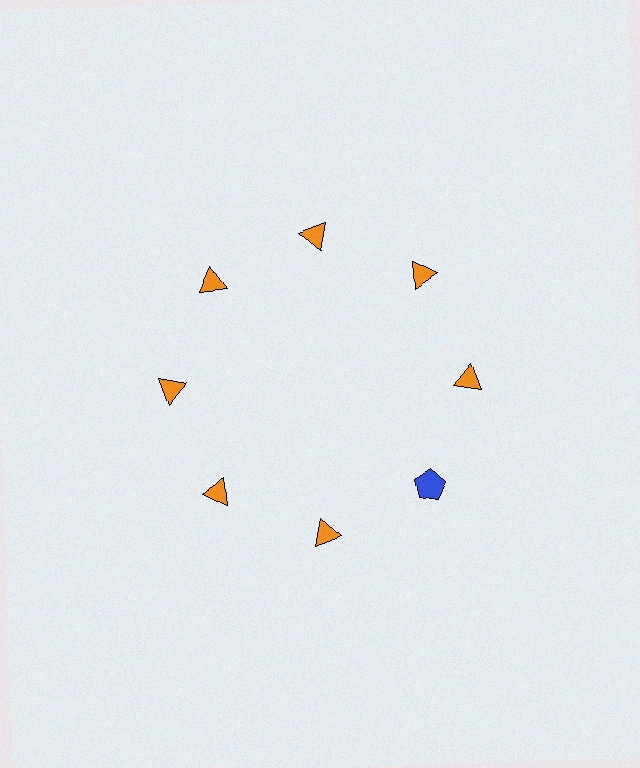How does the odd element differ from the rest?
It differs in both color (blue instead of orange) and shape (pentagon instead of triangle).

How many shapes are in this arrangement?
There are 8 shapes arranged in a ring pattern.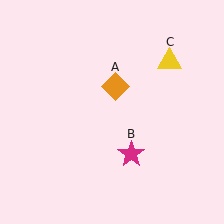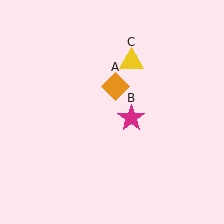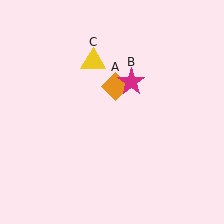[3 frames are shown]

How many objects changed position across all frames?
2 objects changed position: magenta star (object B), yellow triangle (object C).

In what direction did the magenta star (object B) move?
The magenta star (object B) moved up.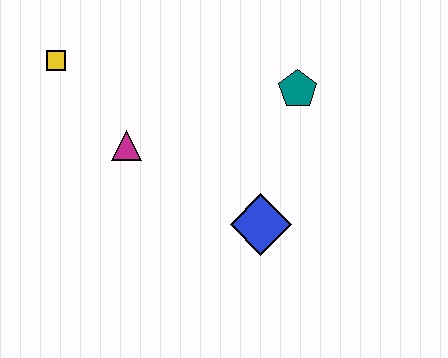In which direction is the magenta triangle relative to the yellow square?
The magenta triangle is below the yellow square.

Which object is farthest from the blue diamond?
The yellow square is farthest from the blue diamond.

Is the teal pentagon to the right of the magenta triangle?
Yes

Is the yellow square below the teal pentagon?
No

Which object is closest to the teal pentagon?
The blue diamond is closest to the teal pentagon.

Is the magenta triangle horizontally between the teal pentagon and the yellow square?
Yes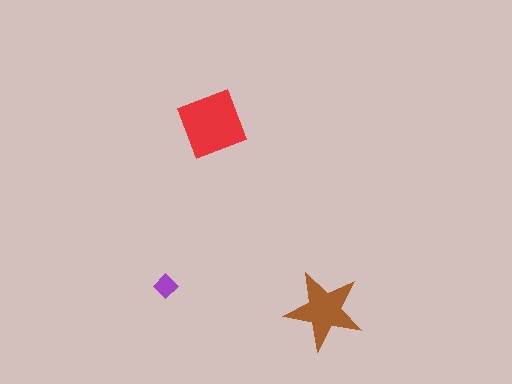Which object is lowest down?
The brown star is bottommost.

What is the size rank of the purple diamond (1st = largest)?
3rd.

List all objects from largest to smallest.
The red square, the brown star, the purple diamond.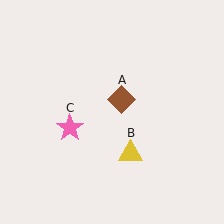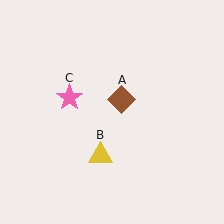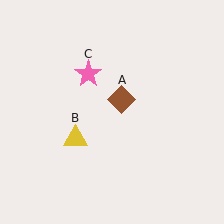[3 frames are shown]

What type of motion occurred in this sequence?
The yellow triangle (object B), pink star (object C) rotated clockwise around the center of the scene.